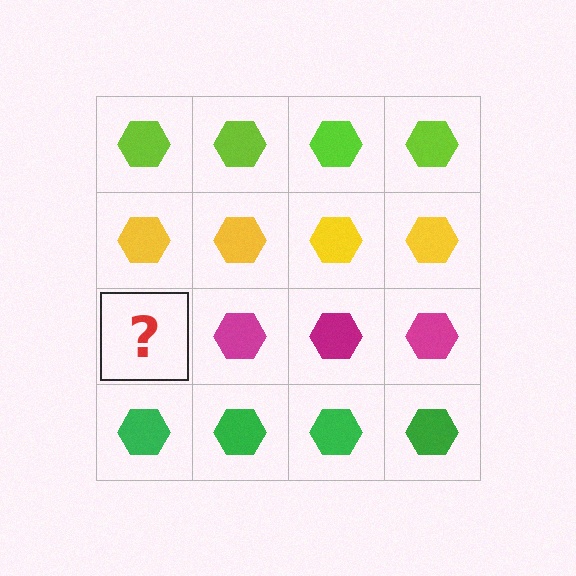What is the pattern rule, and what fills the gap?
The rule is that each row has a consistent color. The gap should be filled with a magenta hexagon.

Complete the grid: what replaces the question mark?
The question mark should be replaced with a magenta hexagon.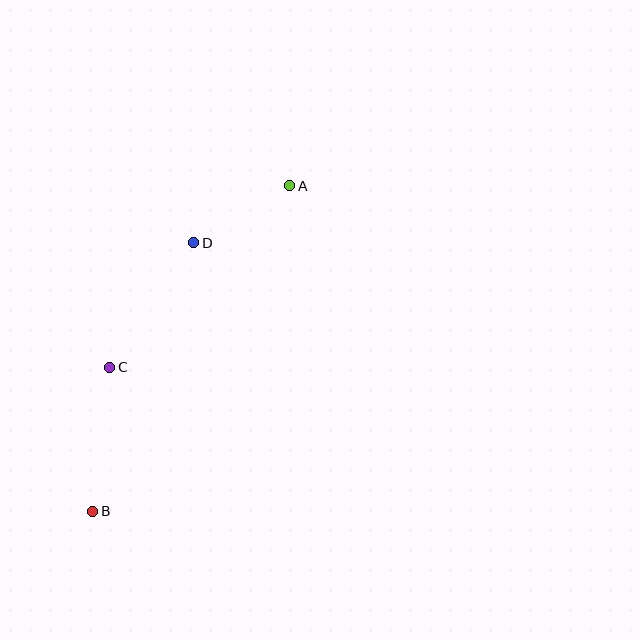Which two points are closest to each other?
Points A and D are closest to each other.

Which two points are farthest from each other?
Points A and B are farthest from each other.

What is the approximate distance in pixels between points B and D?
The distance between B and D is approximately 287 pixels.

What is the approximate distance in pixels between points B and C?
The distance between B and C is approximately 145 pixels.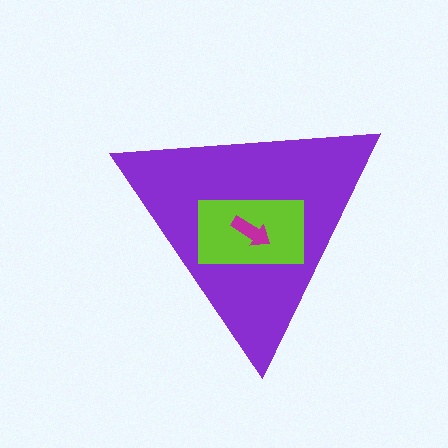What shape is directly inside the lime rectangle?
The magenta arrow.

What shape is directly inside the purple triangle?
The lime rectangle.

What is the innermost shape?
The magenta arrow.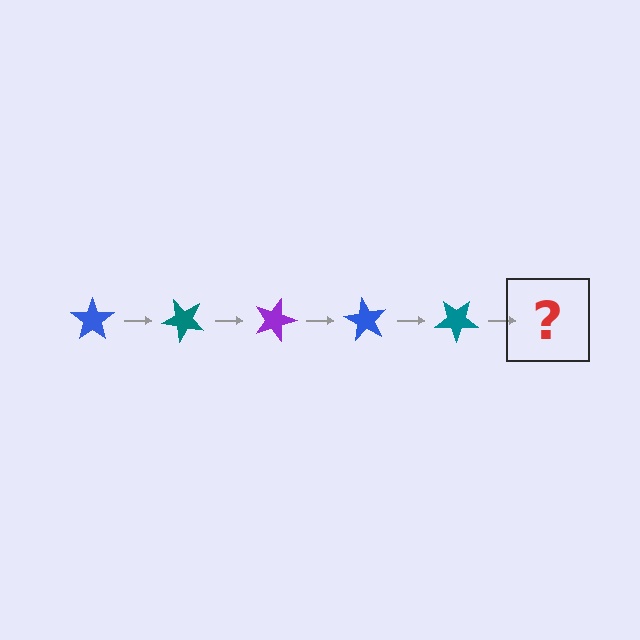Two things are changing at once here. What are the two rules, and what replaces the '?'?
The two rules are that it rotates 45 degrees each step and the color cycles through blue, teal, and purple. The '?' should be a purple star, rotated 225 degrees from the start.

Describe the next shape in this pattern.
It should be a purple star, rotated 225 degrees from the start.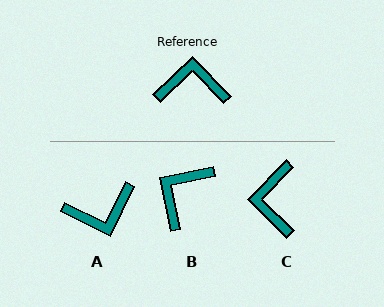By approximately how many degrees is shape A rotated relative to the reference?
Approximately 160 degrees clockwise.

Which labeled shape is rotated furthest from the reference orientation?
A, about 160 degrees away.